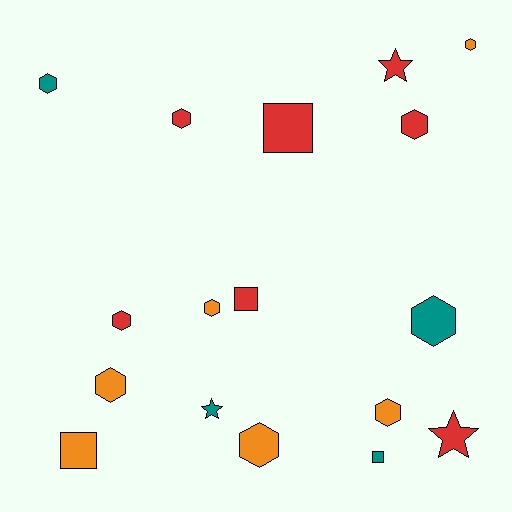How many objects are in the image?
There are 17 objects.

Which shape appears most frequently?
Hexagon, with 10 objects.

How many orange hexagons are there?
There are 5 orange hexagons.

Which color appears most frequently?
Red, with 7 objects.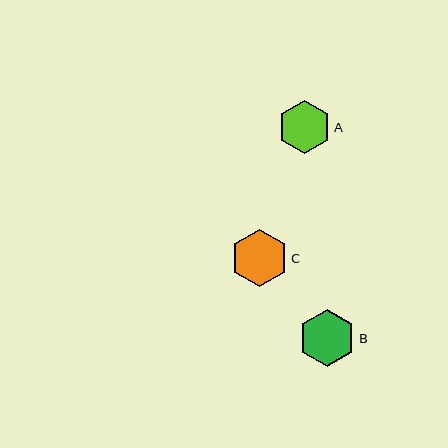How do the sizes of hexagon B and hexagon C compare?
Hexagon B and hexagon C are approximately the same size.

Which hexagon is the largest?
Hexagon B is the largest with a size of approximately 57 pixels.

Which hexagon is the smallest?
Hexagon A is the smallest with a size of approximately 53 pixels.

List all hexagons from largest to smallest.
From largest to smallest: B, C, A.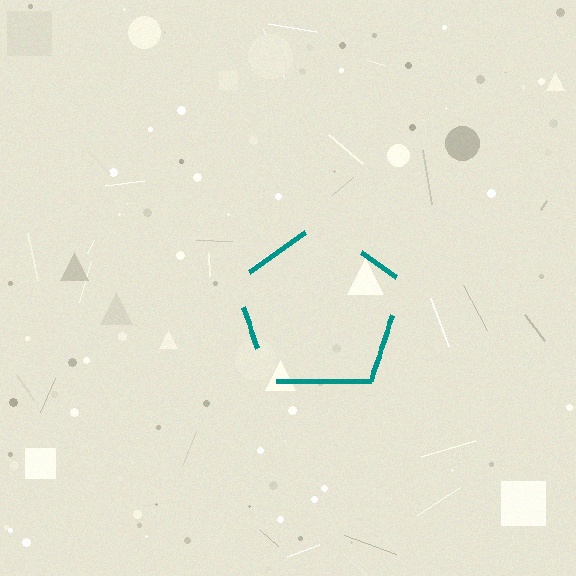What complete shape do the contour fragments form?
The contour fragments form a pentagon.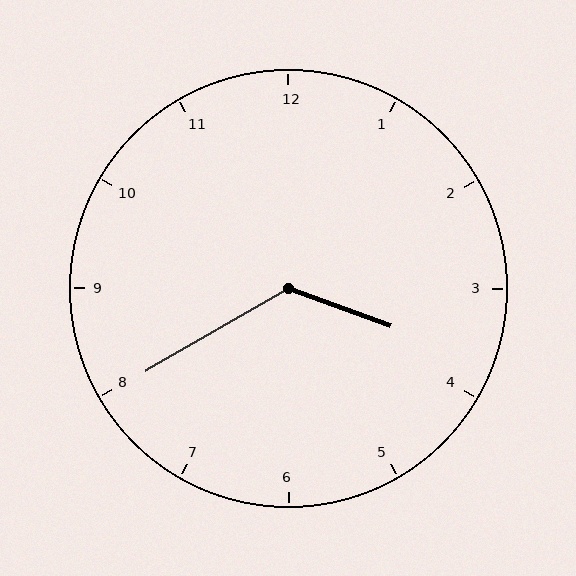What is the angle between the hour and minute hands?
Approximately 130 degrees.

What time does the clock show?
3:40.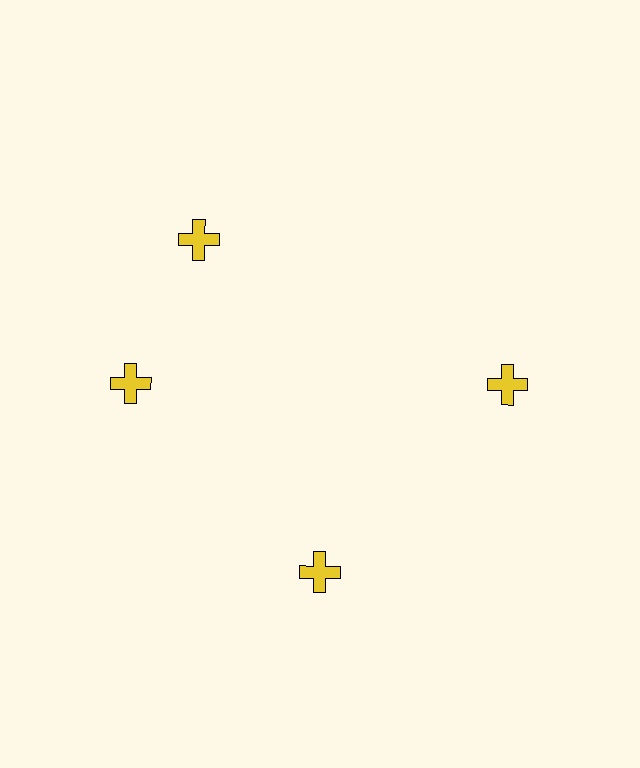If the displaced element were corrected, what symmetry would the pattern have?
It would have 4-fold rotational symmetry — the pattern would map onto itself every 90 degrees.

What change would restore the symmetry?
The symmetry would be restored by rotating it back into even spacing with its neighbors so that all 4 crosses sit at equal angles and equal distance from the center.